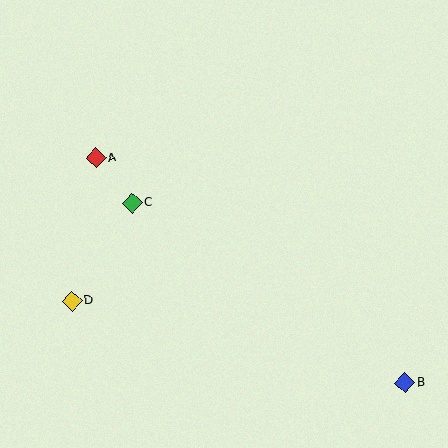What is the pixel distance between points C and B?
The distance between C and B is 327 pixels.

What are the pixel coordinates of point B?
Point B is at (405, 383).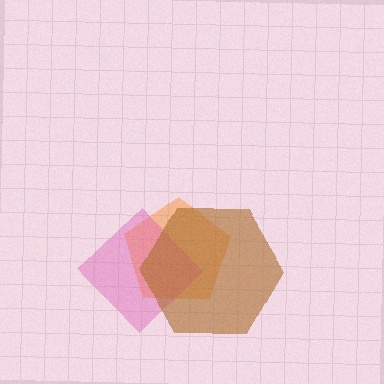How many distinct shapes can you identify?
There are 3 distinct shapes: an orange pentagon, a pink diamond, a brown hexagon.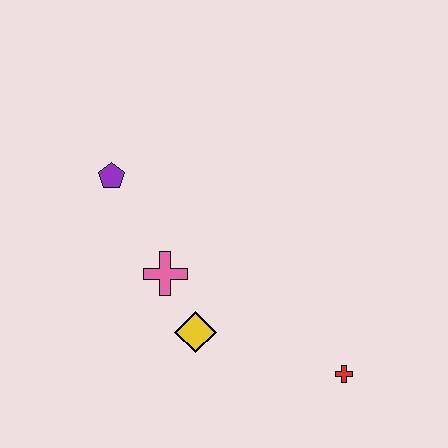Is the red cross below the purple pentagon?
Yes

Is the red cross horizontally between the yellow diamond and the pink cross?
No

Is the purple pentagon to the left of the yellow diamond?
Yes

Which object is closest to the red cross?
The yellow diamond is closest to the red cross.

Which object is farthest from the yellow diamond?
The purple pentagon is farthest from the yellow diamond.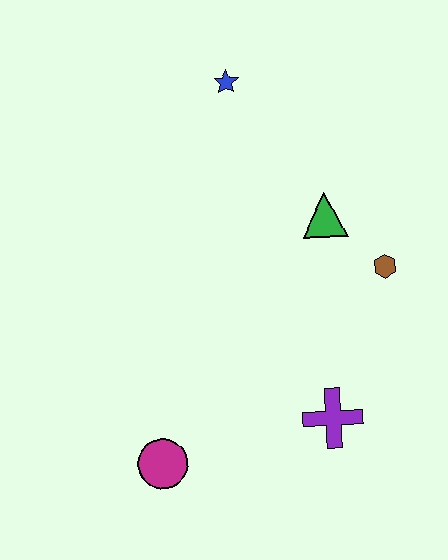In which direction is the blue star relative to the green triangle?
The blue star is above the green triangle.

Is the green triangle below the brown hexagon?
No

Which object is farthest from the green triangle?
The magenta circle is farthest from the green triangle.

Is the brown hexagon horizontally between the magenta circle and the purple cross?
No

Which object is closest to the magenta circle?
The purple cross is closest to the magenta circle.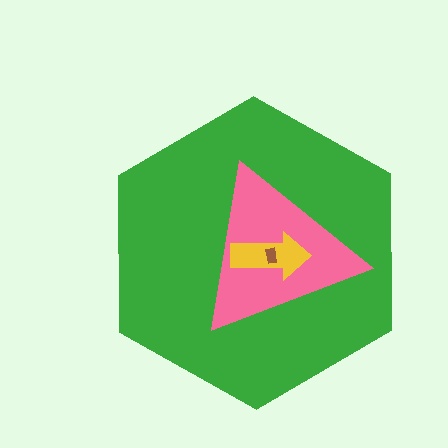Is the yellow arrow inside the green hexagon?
Yes.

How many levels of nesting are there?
4.